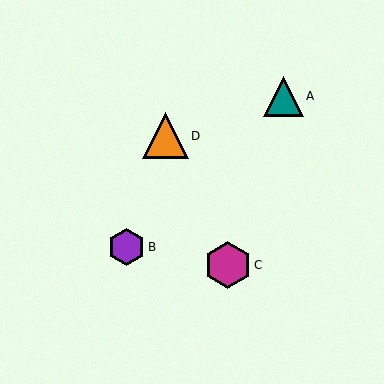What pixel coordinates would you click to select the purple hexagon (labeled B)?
Click at (126, 247) to select the purple hexagon B.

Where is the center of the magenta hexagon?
The center of the magenta hexagon is at (228, 265).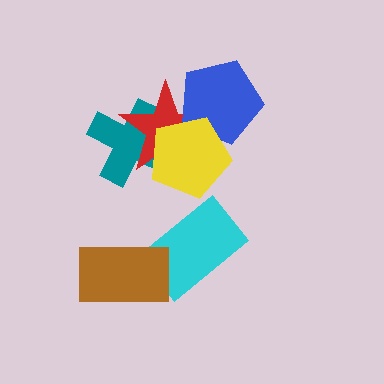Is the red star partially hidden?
Yes, it is partially covered by another shape.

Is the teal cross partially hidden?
Yes, it is partially covered by another shape.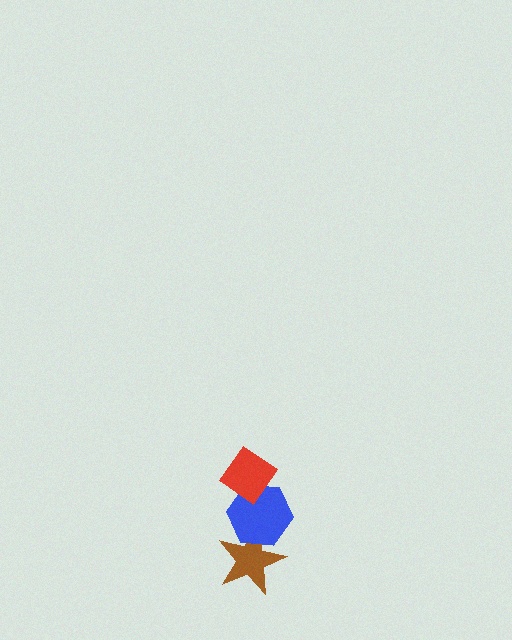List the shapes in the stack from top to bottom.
From top to bottom: the red diamond, the blue hexagon, the brown star.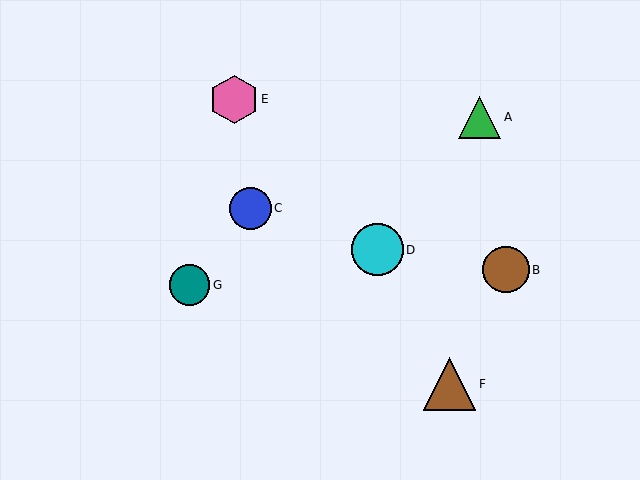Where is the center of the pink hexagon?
The center of the pink hexagon is at (234, 99).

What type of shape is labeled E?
Shape E is a pink hexagon.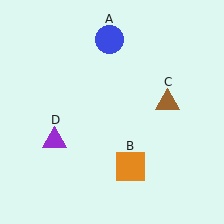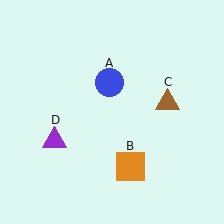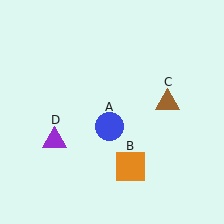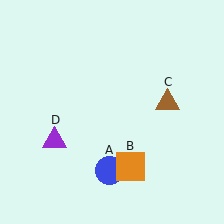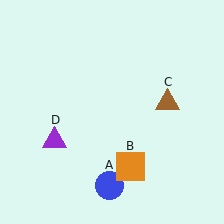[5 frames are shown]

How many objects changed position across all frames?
1 object changed position: blue circle (object A).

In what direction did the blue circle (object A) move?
The blue circle (object A) moved down.